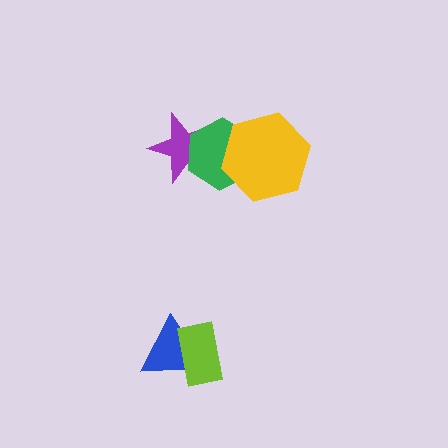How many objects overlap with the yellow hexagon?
1 object overlaps with the yellow hexagon.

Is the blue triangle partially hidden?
Yes, it is partially covered by another shape.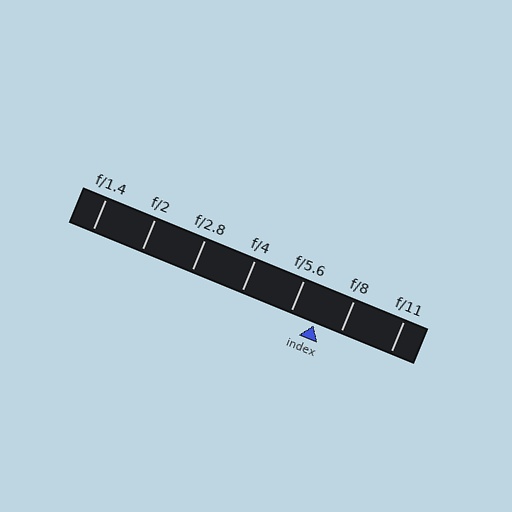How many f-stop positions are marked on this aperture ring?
There are 7 f-stop positions marked.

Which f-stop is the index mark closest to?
The index mark is closest to f/5.6.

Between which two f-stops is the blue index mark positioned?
The index mark is between f/5.6 and f/8.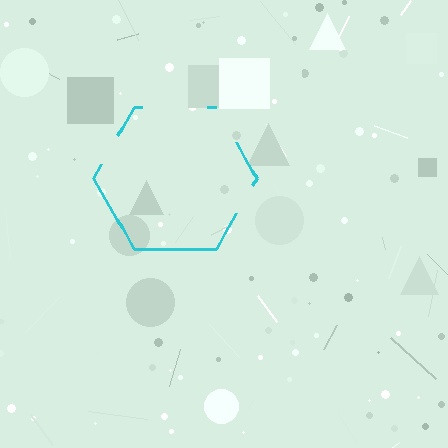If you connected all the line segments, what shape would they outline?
They would outline a hexagon.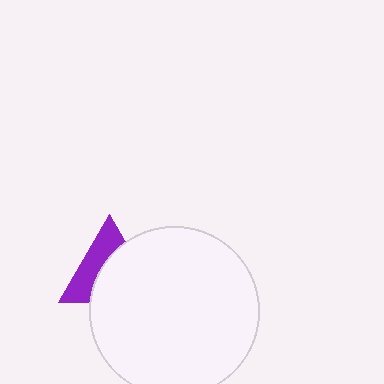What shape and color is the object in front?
The object in front is a white circle.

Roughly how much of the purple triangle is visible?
A small part of it is visible (roughly 44%).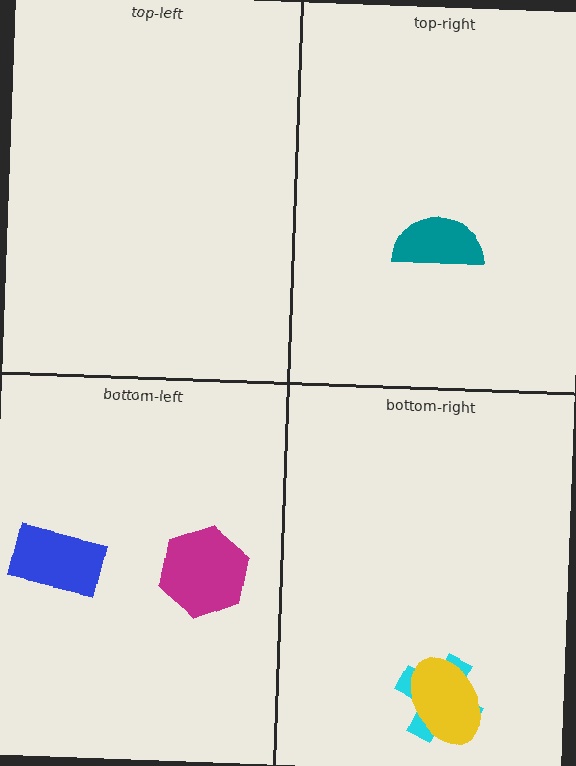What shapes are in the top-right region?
The teal semicircle.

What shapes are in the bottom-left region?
The magenta hexagon, the blue rectangle.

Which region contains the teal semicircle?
The top-right region.